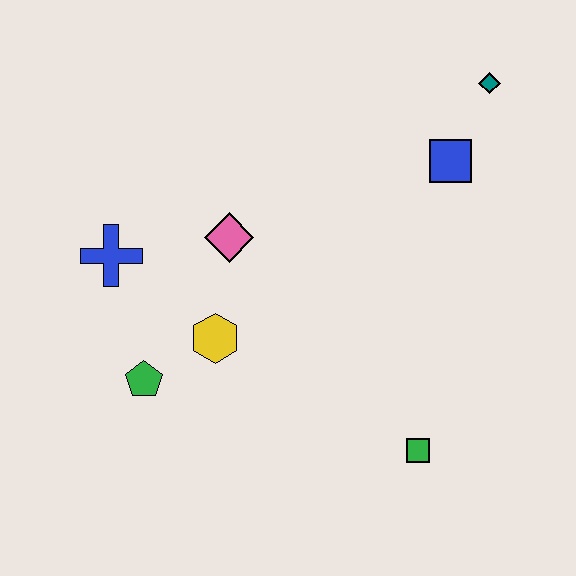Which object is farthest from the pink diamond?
The teal diamond is farthest from the pink diamond.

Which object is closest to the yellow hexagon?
The green pentagon is closest to the yellow hexagon.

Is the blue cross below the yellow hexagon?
No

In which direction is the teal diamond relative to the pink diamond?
The teal diamond is to the right of the pink diamond.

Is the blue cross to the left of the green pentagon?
Yes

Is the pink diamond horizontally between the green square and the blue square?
No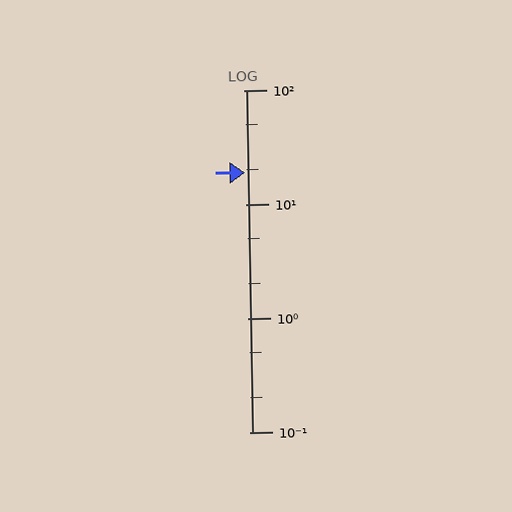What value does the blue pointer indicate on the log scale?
The pointer indicates approximately 19.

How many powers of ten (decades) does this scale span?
The scale spans 3 decades, from 0.1 to 100.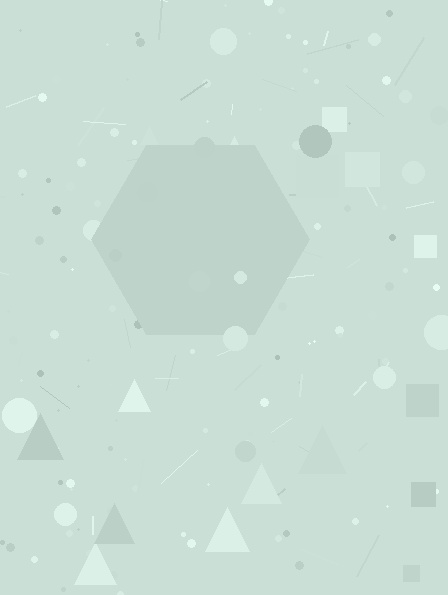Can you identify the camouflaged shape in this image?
The camouflaged shape is a hexagon.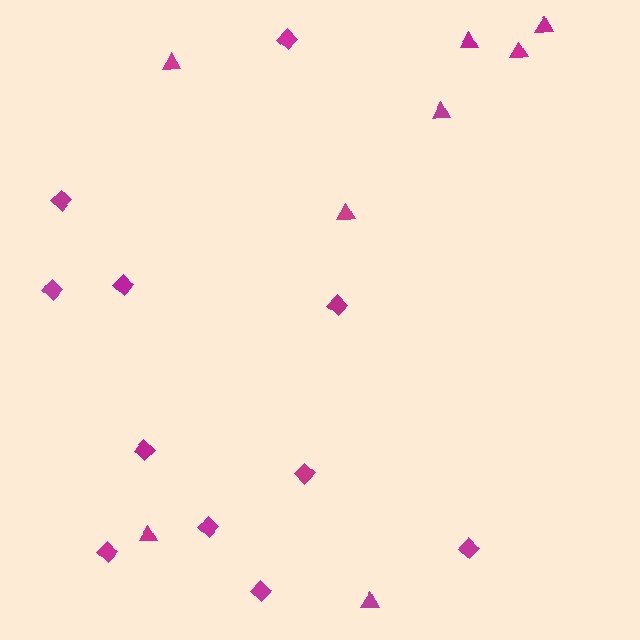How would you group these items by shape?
There are 2 groups: one group of diamonds (11) and one group of triangles (8).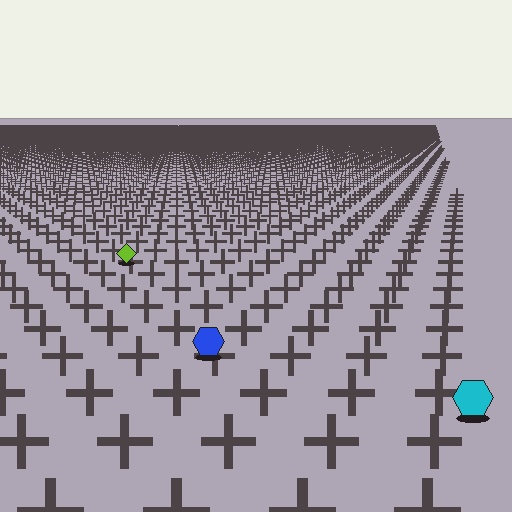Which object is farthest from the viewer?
The lime diamond is farthest from the viewer. It appears smaller and the ground texture around it is denser.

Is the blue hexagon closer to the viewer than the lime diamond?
Yes. The blue hexagon is closer — you can tell from the texture gradient: the ground texture is coarser near it.